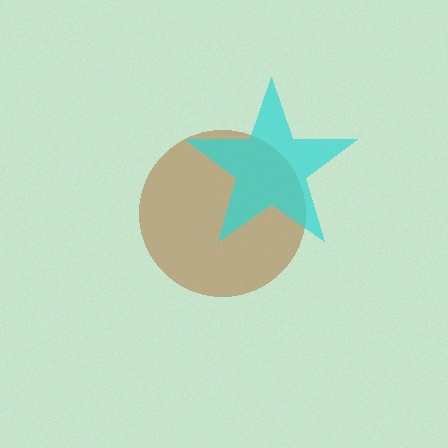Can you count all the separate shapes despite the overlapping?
Yes, there are 2 separate shapes.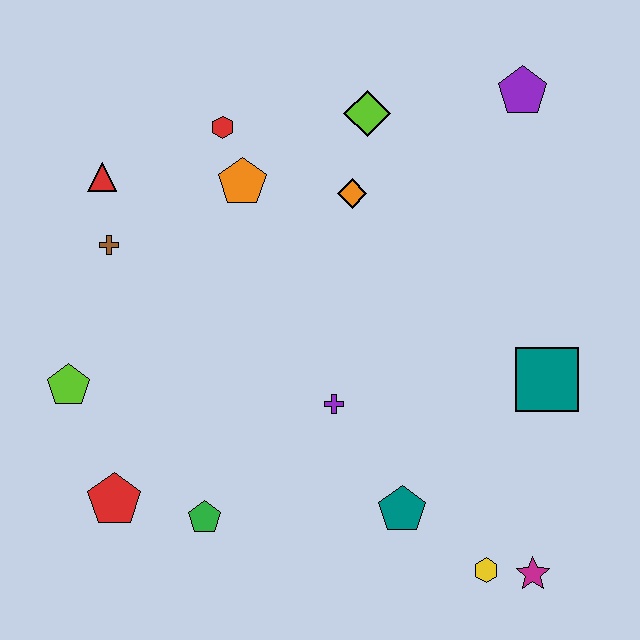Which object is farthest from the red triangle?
The magenta star is farthest from the red triangle.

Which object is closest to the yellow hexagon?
The magenta star is closest to the yellow hexagon.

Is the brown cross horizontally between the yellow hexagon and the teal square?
No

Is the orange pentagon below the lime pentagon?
No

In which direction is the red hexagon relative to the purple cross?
The red hexagon is above the purple cross.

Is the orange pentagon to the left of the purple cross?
Yes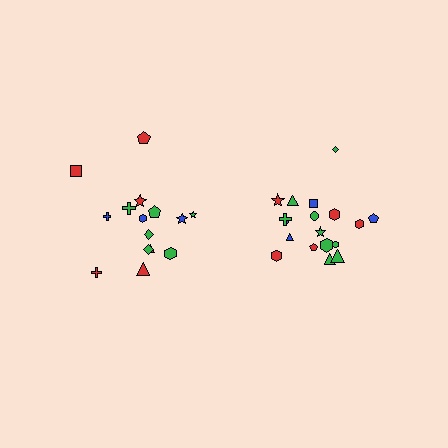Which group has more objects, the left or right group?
The right group.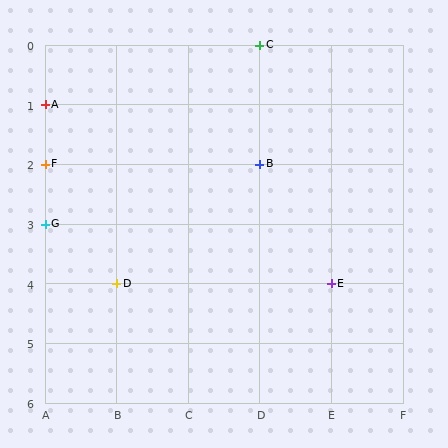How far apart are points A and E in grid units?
Points A and E are 4 columns and 3 rows apart (about 5.0 grid units diagonally).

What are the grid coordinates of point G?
Point G is at grid coordinates (A, 3).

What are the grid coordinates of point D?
Point D is at grid coordinates (B, 4).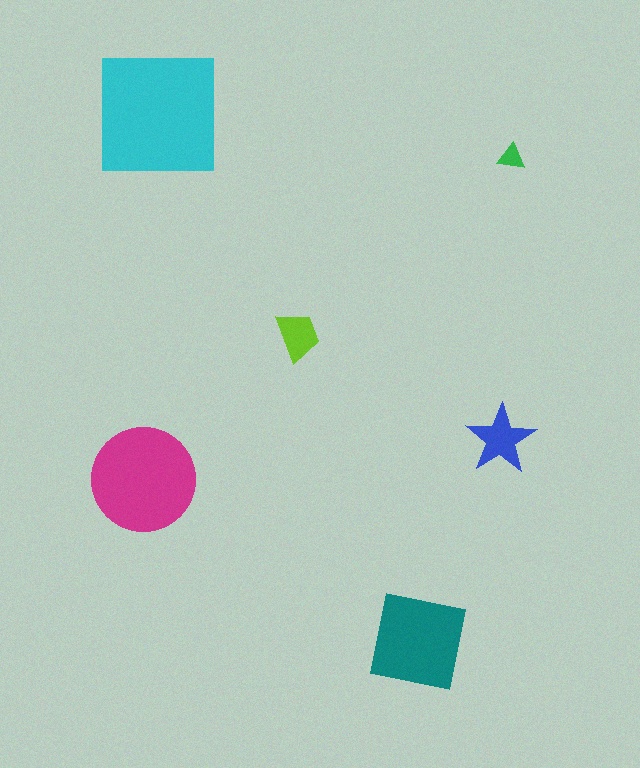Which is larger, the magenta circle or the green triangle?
The magenta circle.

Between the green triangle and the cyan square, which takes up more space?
The cyan square.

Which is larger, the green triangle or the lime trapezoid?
The lime trapezoid.